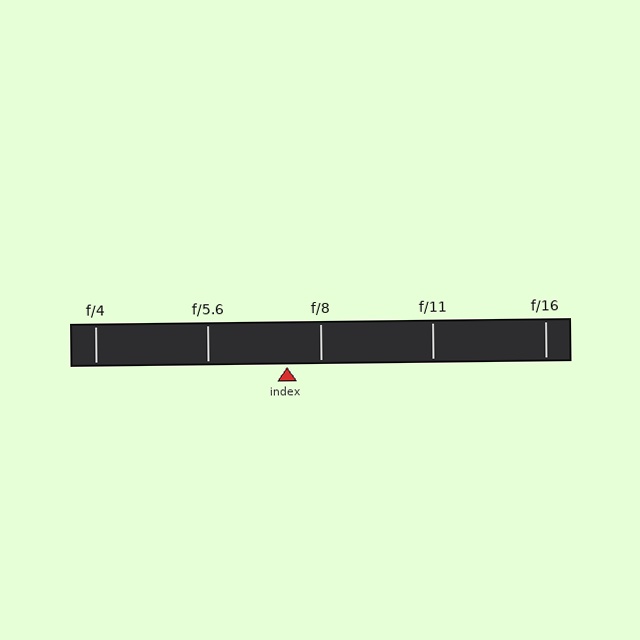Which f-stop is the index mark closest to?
The index mark is closest to f/8.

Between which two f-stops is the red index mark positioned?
The index mark is between f/5.6 and f/8.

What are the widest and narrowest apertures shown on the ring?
The widest aperture shown is f/4 and the narrowest is f/16.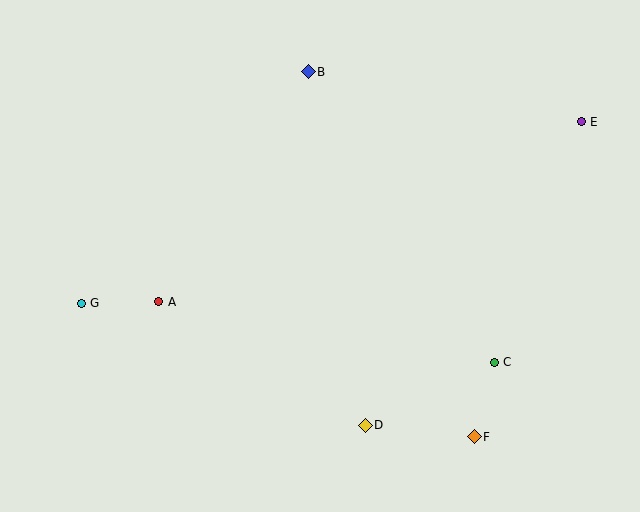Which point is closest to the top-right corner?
Point E is closest to the top-right corner.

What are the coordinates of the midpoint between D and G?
The midpoint between D and G is at (223, 364).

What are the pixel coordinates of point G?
Point G is at (81, 303).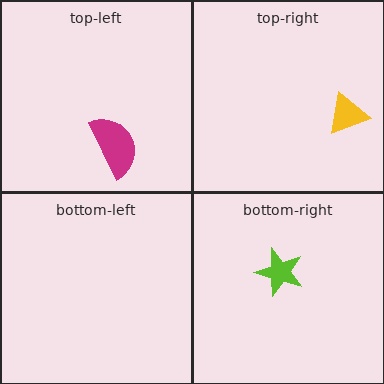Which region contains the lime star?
The bottom-right region.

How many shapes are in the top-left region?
1.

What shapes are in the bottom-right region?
The lime star.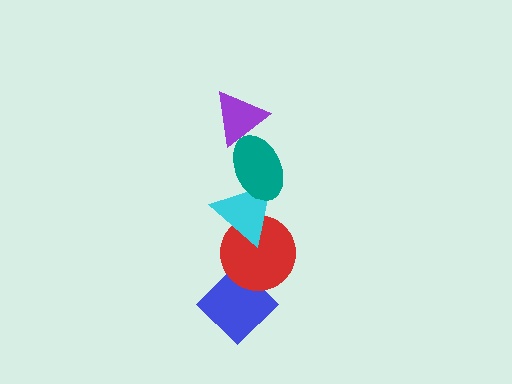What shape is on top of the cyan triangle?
The teal ellipse is on top of the cyan triangle.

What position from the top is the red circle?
The red circle is 4th from the top.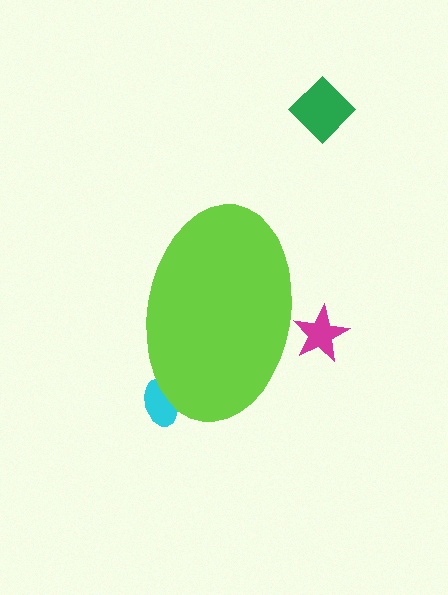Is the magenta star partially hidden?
Yes, the magenta star is partially hidden behind the lime ellipse.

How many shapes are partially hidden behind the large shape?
2 shapes are partially hidden.